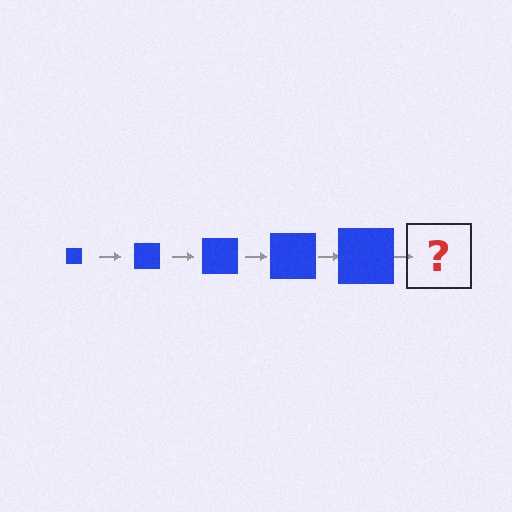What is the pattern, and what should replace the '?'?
The pattern is that the square gets progressively larger each step. The '?' should be a blue square, larger than the previous one.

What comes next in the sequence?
The next element should be a blue square, larger than the previous one.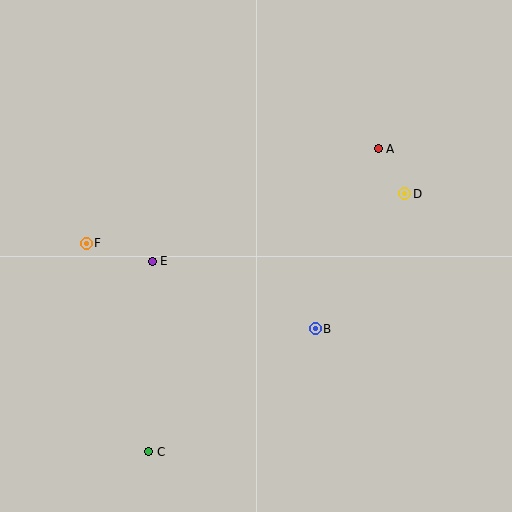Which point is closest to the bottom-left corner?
Point C is closest to the bottom-left corner.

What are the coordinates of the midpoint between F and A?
The midpoint between F and A is at (232, 196).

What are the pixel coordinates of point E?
Point E is at (152, 261).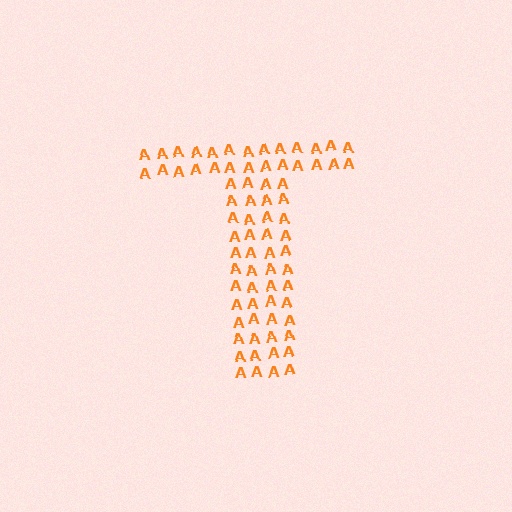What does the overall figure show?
The overall figure shows the letter T.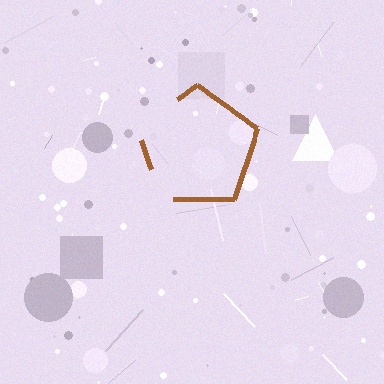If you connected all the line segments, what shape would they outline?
They would outline a pentagon.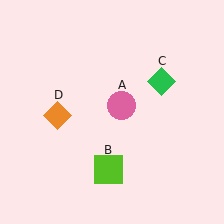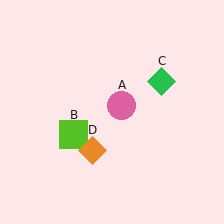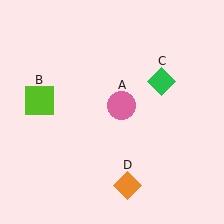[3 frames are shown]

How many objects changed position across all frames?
2 objects changed position: lime square (object B), orange diamond (object D).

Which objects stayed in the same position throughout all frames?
Pink circle (object A) and green diamond (object C) remained stationary.